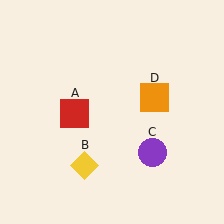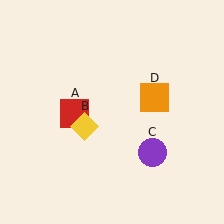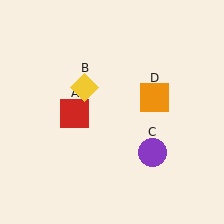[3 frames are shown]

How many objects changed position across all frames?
1 object changed position: yellow diamond (object B).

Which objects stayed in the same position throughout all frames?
Red square (object A) and purple circle (object C) and orange square (object D) remained stationary.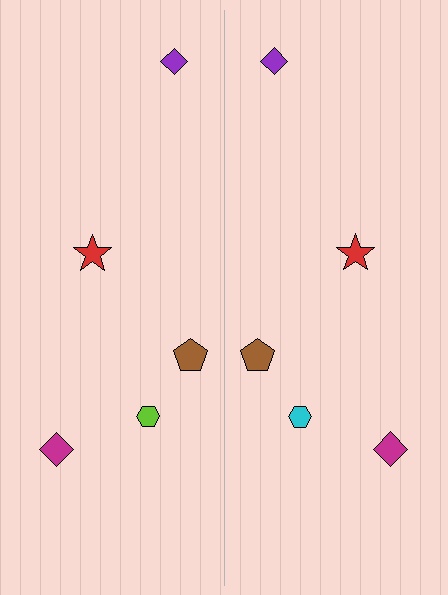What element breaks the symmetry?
The cyan hexagon on the right side breaks the symmetry — its mirror counterpart is lime.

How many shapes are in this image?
There are 10 shapes in this image.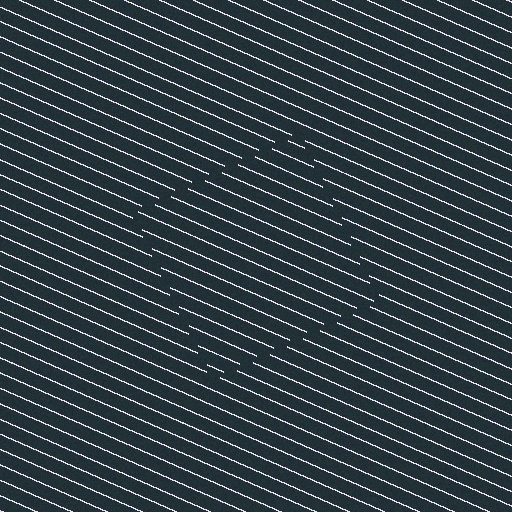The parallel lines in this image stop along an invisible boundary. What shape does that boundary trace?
An illusory square. The interior of the shape contains the same grating, shifted by half a period — the contour is defined by the phase discontinuity where line-ends from the inner and outer gratings abut.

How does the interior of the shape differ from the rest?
The interior of the shape contains the same grating, shifted by half a period — the contour is defined by the phase discontinuity where line-ends from the inner and outer gratings abut.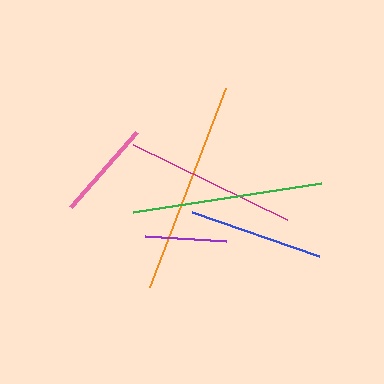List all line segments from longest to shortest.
From longest to shortest: orange, green, magenta, blue, pink, purple.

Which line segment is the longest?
The orange line is the longest at approximately 213 pixels.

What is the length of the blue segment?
The blue segment is approximately 135 pixels long.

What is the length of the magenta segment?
The magenta segment is approximately 171 pixels long.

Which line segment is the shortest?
The purple line is the shortest at approximately 81 pixels.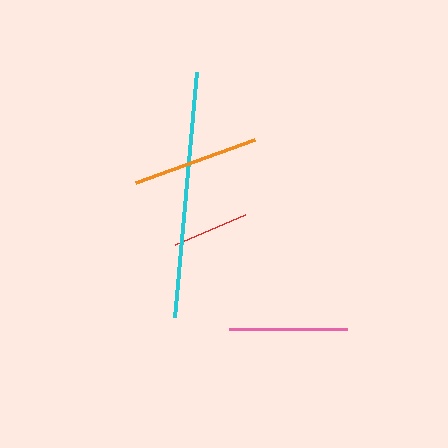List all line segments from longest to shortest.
From longest to shortest: cyan, orange, pink, red.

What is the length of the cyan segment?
The cyan segment is approximately 246 pixels long.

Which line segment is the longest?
The cyan line is the longest at approximately 246 pixels.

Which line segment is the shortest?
The red line is the shortest at approximately 76 pixels.